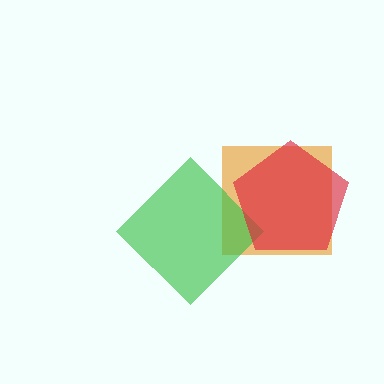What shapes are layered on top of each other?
The layered shapes are: an orange square, a green diamond, a red pentagon.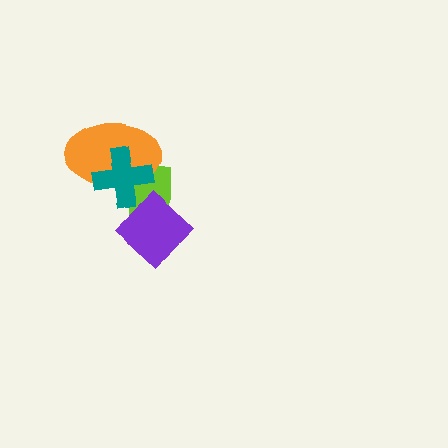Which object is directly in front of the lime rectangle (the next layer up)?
The purple diamond is directly in front of the lime rectangle.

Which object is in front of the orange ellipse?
The teal cross is in front of the orange ellipse.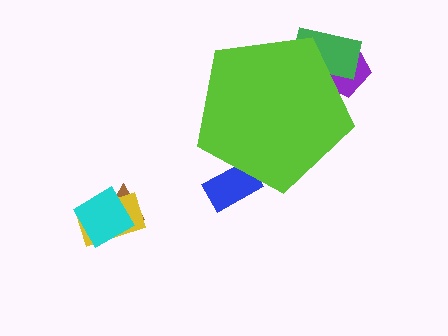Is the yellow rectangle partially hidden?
No, the yellow rectangle is fully visible.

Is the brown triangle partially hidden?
No, the brown triangle is fully visible.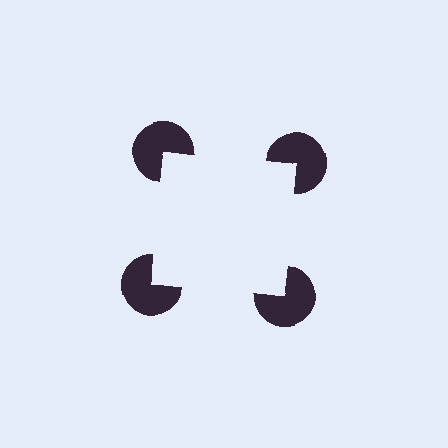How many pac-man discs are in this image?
There are 4 — one at each vertex of the illusory square.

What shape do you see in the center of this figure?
An illusory square — its edges are inferred from the aligned wedge cuts in the pac-man discs, not physically drawn.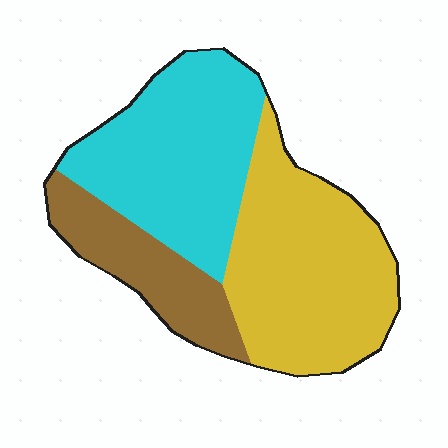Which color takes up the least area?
Brown, at roughly 20%.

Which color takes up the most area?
Yellow, at roughly 45%.